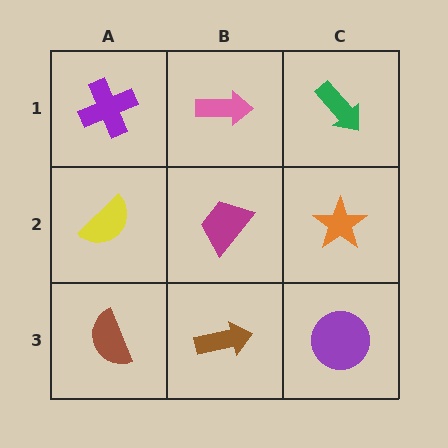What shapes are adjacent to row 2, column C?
A green arrow (row 1, column C), a purple circle (row 3, column C), a magenta trapezoid (row 2, column B).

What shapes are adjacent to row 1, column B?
A magenta trapezoid (row 2, column B), a purple cross (row 1, column A), a green arrow (row 1, column C).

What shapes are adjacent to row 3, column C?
An orange star (row 2, column C), a brown arrow (row 3, column B).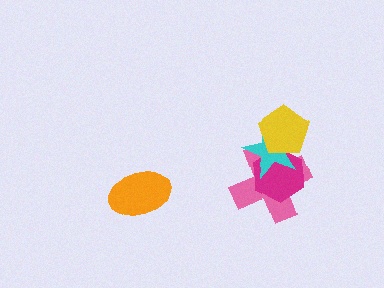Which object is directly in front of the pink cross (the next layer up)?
The magenta hexagon is directly in front of the pink cross.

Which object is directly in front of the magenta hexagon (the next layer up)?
The cyan star is directly in front of the magenta hexagon.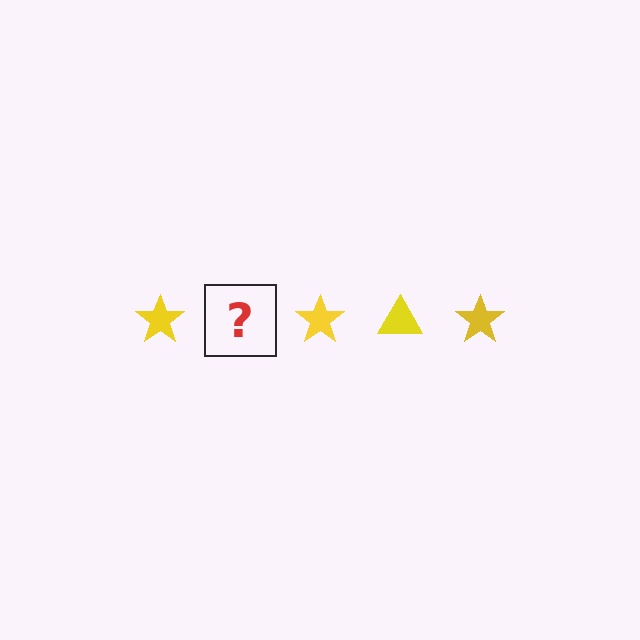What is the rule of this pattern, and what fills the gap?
The rule is that the pattern cycles through star, triangle shapes in yellow. The gap should be filled with a yellow triangle.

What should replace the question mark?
The question mark should be replaced with a yellow triangle.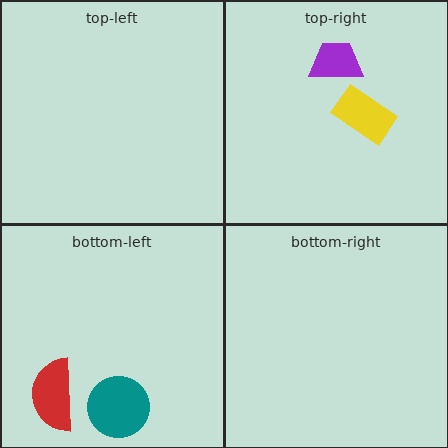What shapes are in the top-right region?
The yellow rectangle, the purple trapezoid.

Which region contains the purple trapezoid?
The top-right region.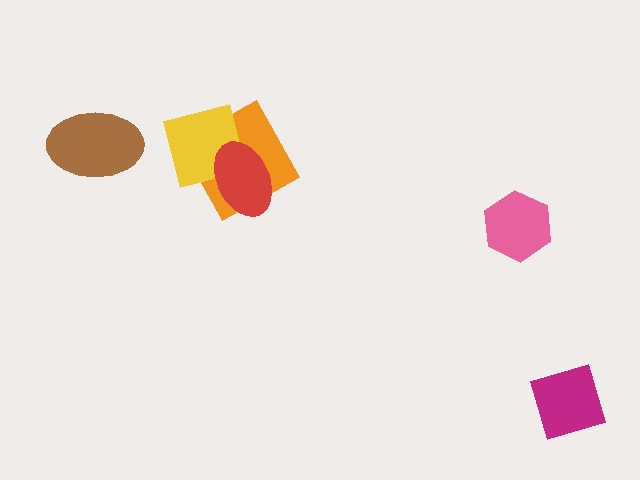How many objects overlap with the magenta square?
0 objects overlap with the magenta square.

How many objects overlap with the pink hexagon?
0 objects overlap with the pink hexagon.